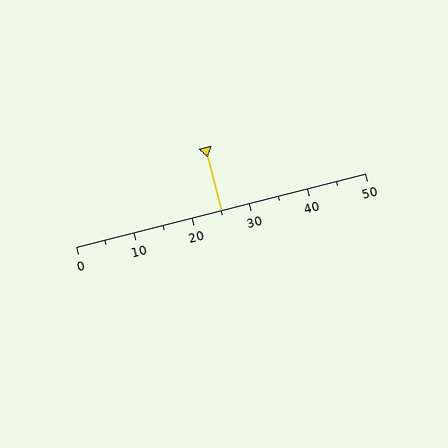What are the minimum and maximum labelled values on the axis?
The axis runs from 0 to 50.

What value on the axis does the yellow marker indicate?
The marker indicates approximately 25.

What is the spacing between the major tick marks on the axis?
The major ticks are spaced 10 apart.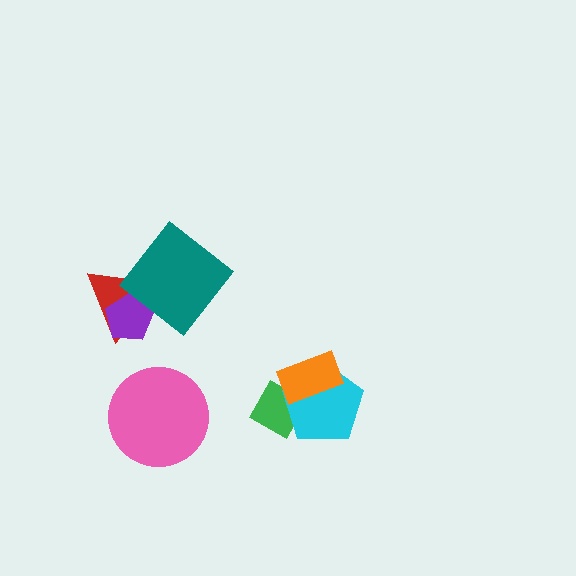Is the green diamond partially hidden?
Yes, it is partially covered by another shape.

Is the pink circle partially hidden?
No, no other shape covers it.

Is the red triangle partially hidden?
Yes, it is partially covered by another shape.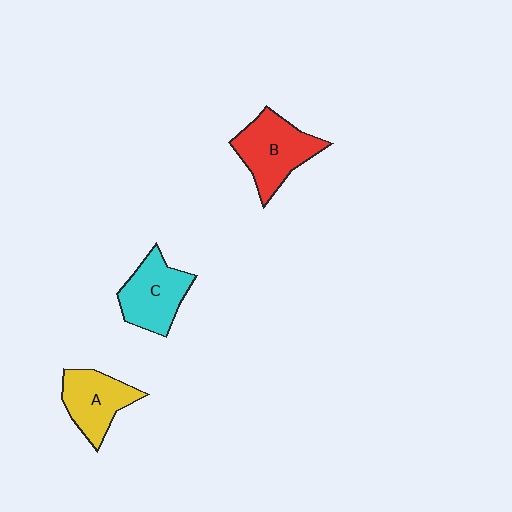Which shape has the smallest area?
Shape A (yellow).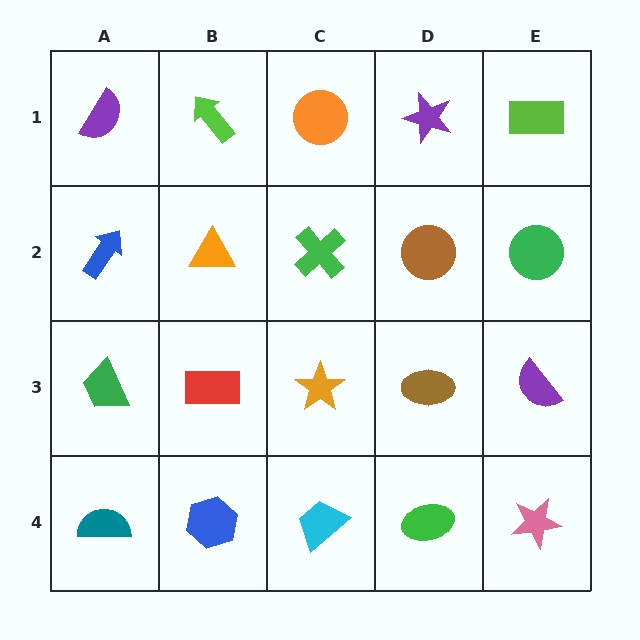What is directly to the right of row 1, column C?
A purple star.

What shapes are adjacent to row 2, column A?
A purple semicircle (row 1, column A), a green trapezoid (row 3, column A), an orange triangle (row 2, column B).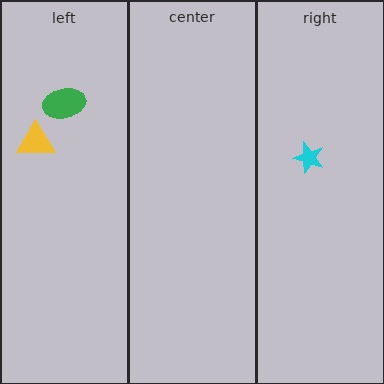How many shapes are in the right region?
1.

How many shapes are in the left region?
2.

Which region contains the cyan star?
The right region.